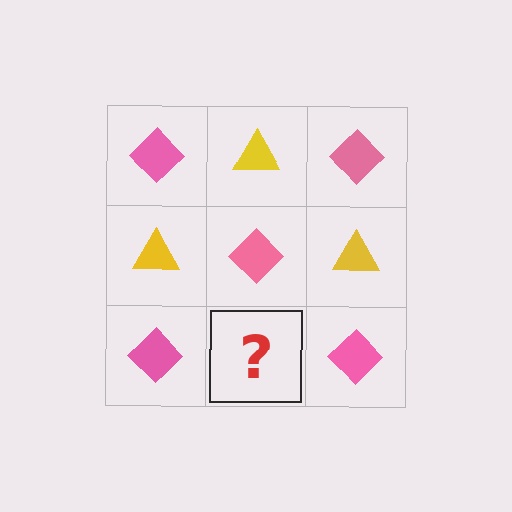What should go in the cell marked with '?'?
The missing cell should contain a yellow triangle.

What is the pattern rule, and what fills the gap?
The rule is that it alternates pink diamond and yellow triangle in a checkerboard pattern. The gap should be filled with a yellow triangle.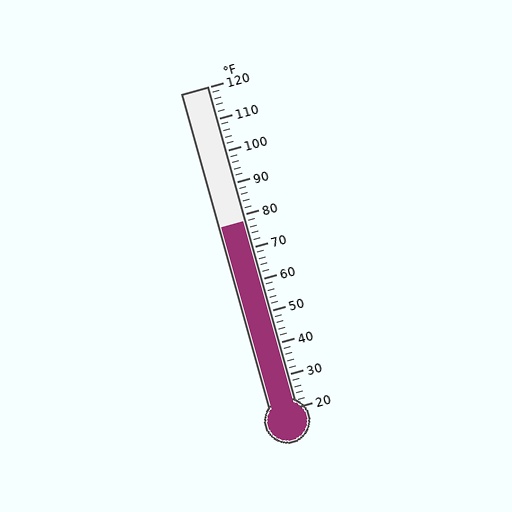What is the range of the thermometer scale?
The thermometer scale ranges from 20°F to 120°F.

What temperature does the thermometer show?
The thermometer shows approximately 78°F.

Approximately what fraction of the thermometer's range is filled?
The thermometer is filled to approximately 60% of its range.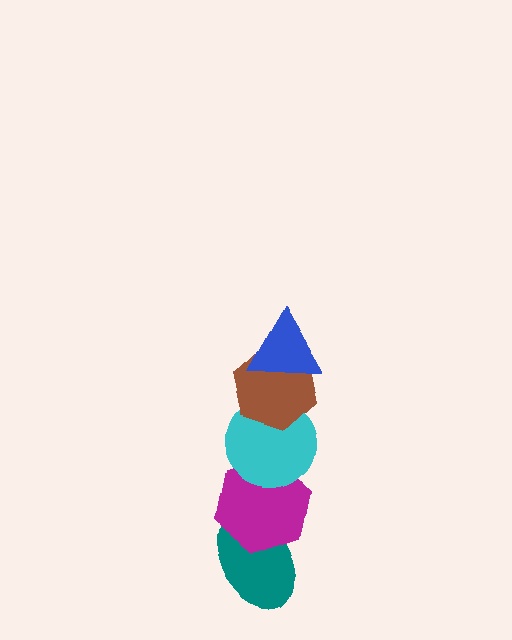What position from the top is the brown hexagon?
The brown hexagon is 2nd from the top.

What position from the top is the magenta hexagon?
The magenta hexagon is 4th from the top.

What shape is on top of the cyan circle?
The brown hexagon is on top of the cyan circle.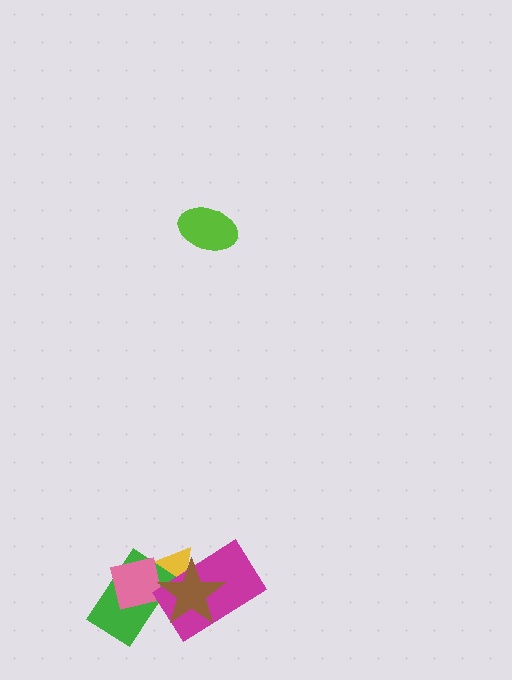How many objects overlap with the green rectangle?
4 objects overlap with the green rectangle.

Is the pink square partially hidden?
Yes, it is partially covered by another shape.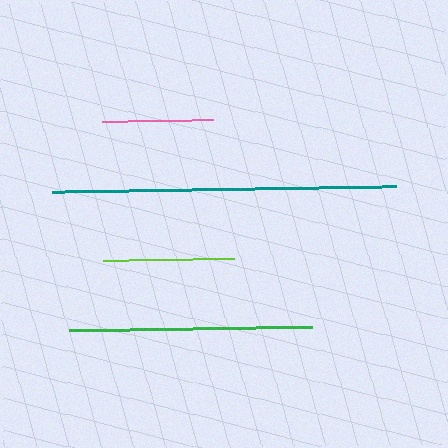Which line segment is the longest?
The teal line is the longest at approximately 344 pixels.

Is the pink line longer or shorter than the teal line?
The teal line is longer than the pink line.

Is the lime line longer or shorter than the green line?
The green line is longer than the lime line.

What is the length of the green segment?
The green segment is approximately 243 pixels long.